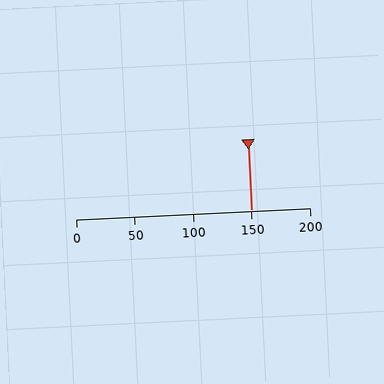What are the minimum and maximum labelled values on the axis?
The axis runs from 0 to 200.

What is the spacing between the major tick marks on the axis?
The major ticks are spaced 50 apart.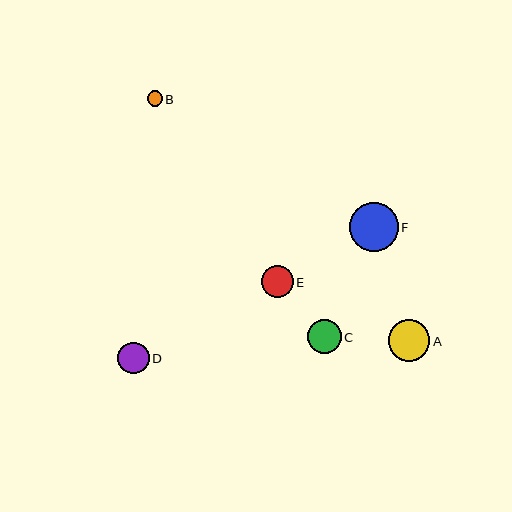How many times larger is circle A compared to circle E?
Circle A is approximately 1.3 times the size of circle E.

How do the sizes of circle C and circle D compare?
Circle C and circle D are approximately the same size.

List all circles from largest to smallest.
From largest to smallest: F, A, C, E, D, B.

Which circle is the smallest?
Circle B is the smallest with a size of approximately 15 pixels.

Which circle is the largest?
Circle F is the largest with a size of approximately 49 pixels.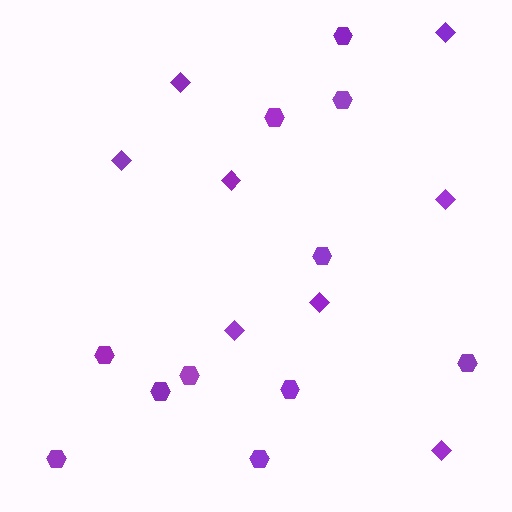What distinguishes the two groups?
There are 2 groups: one group of hexagons (11) and one group of diamonds (8).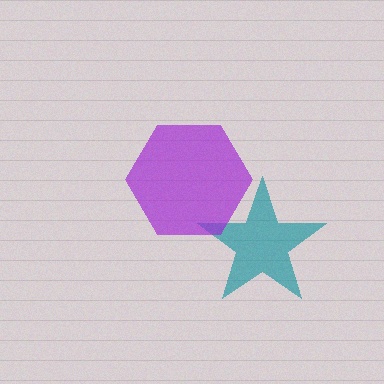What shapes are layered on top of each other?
The layered shapes are: a teal star, a purple hexagon.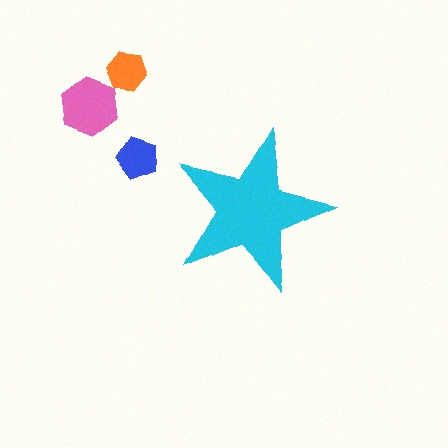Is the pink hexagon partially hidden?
No, the pink hexagon is fully visible.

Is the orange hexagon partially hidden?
No, the orange hexagon is fully visible.